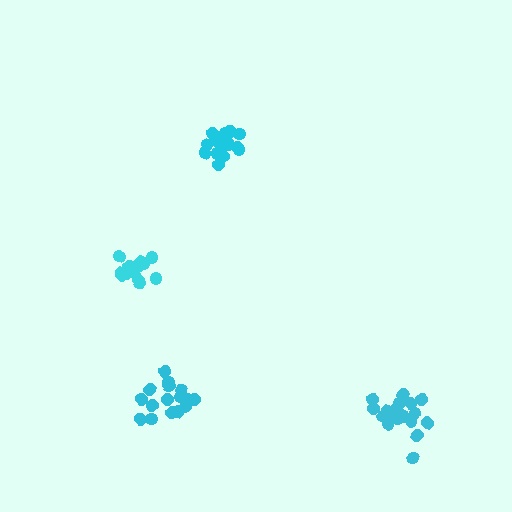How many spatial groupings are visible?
There are 4 spatial groupings.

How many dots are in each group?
Group 1: 15 dots, Group 2: 20 dots, Group 3: 17 dots, Group 4: 18 dots (70 total).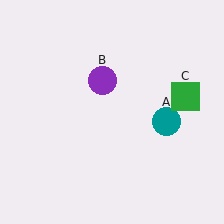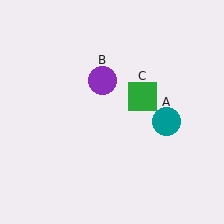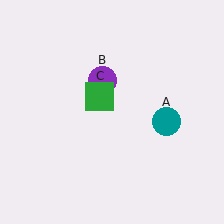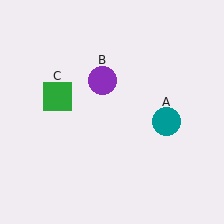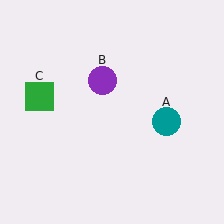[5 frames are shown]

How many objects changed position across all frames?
1 object changed position: green square (object C).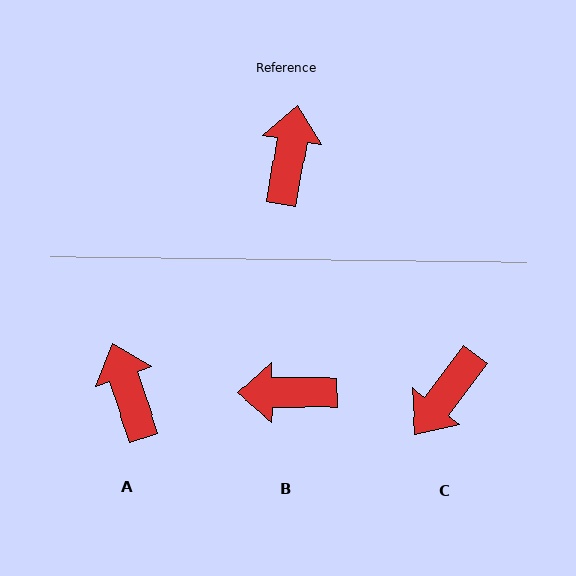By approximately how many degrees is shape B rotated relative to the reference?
Approximately 100 degrees counter-clockwise.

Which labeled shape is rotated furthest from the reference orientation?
C, about 152 degrees away.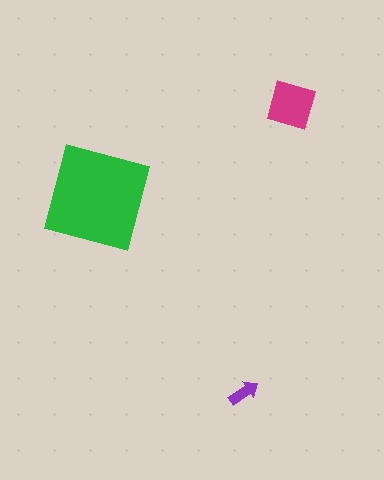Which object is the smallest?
The purple arrow.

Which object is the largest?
The green square.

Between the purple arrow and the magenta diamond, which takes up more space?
The magenta diamond.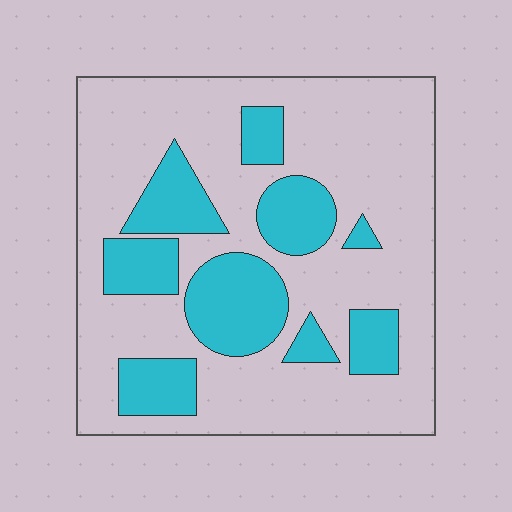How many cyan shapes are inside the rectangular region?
9.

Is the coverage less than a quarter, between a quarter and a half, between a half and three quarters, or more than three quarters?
Between a quarter and a half.